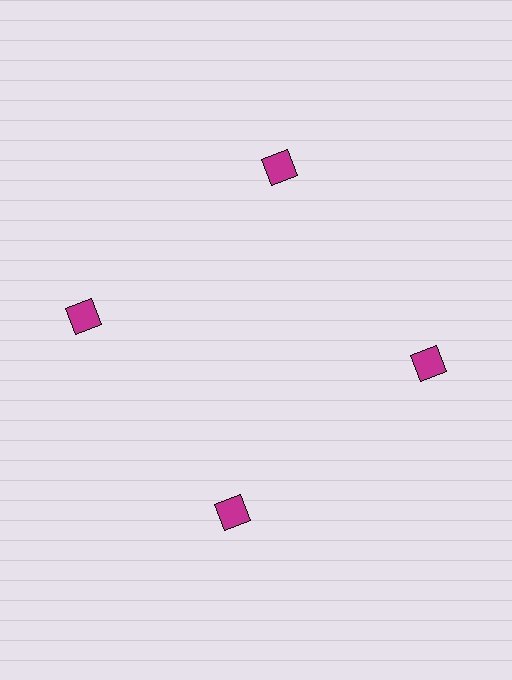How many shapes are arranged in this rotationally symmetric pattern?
There are 4 shapes, arranged in 4 groups of 1.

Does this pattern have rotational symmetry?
Yes, this pattern has 4-fold rotational symmetry. It looks the same after rotating 90 degrees around the center.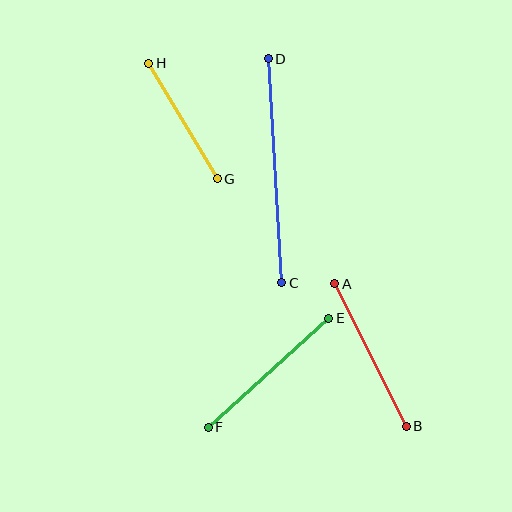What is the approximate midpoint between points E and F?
The midpoint is at approximately (269, 373) pixels.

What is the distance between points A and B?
The distance is approximately 159 pixels.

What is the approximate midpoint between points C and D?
The midpoint is at approximately (275, 171) pixels.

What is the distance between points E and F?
The distance is approximately 163 pixels.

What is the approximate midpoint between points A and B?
The midpoint is at approximately (370, 355) pixels.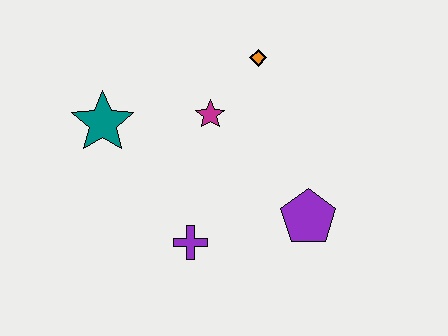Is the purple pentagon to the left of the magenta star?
No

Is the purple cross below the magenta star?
Yes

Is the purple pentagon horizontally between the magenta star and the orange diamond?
No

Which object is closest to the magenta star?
The orange diamond is closest to the magenta star.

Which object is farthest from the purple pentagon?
The teal star is farthest from the purple pentagon.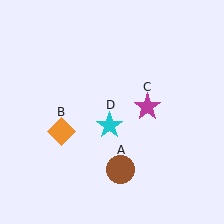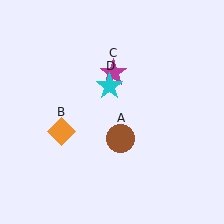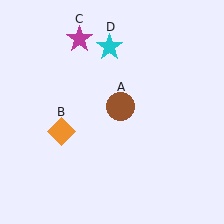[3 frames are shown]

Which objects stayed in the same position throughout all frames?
Orange diamond (object B) remained stationary.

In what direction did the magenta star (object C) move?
The magenta star (object C) moved up and to the left.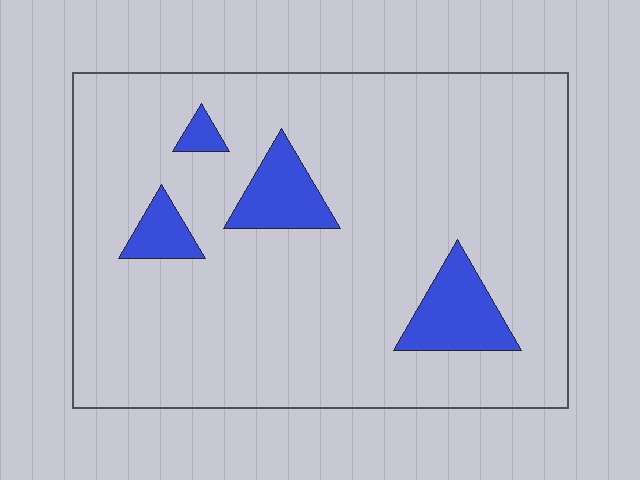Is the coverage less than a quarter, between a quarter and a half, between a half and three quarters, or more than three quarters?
Less than a quarter.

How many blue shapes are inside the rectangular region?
4.